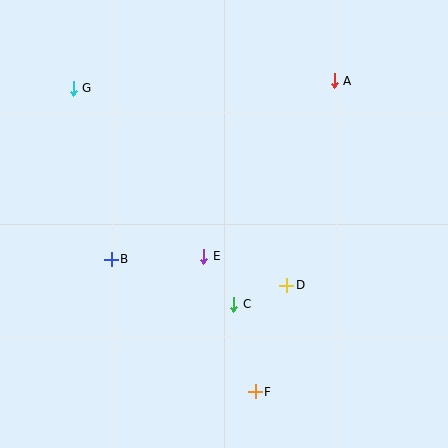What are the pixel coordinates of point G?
Point G is at (73, 88).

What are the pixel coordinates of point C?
Point C is at (234, 304).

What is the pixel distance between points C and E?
The distance between C and E is 56 pixels.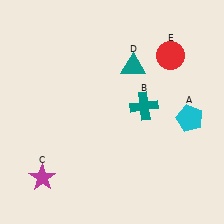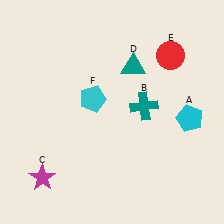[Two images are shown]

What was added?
A cyan pentagon (F) was added in Image 2.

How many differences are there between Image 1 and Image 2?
There is 1 difference between the two images.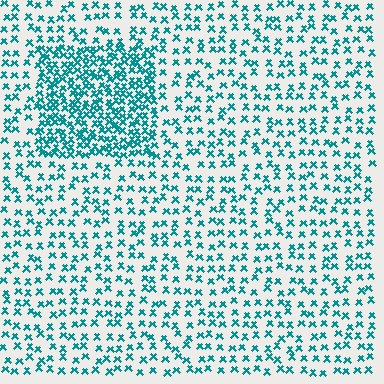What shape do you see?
I see a rectangle.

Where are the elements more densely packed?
The elements are more densely packed inside the rectangle boundary.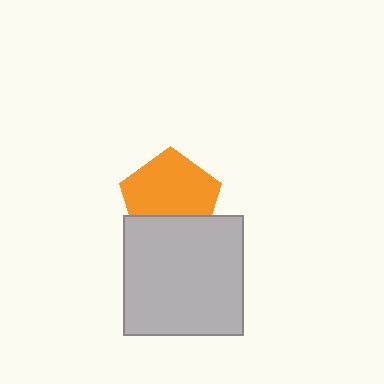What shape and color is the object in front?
The object in front is a light gray square.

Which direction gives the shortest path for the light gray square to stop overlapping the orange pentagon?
Moving down gives the shortest separation.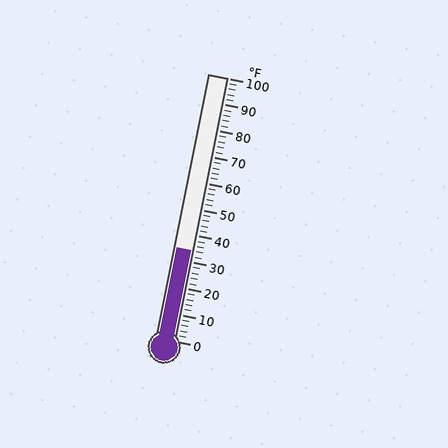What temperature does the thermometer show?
The thermometer shows approximately 34°F.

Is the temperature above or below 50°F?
The temperature is below 50°F.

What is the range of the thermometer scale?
The thermometer scale ranges from 0°F to 100°F.